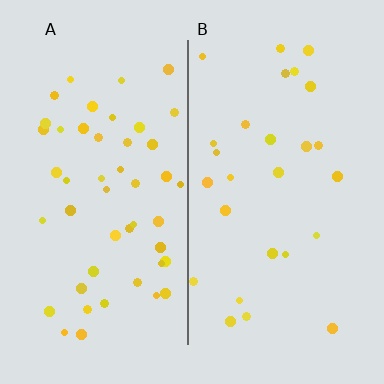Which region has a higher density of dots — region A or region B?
A (the left).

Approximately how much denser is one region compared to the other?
Approximately 1.8× — region A over region B.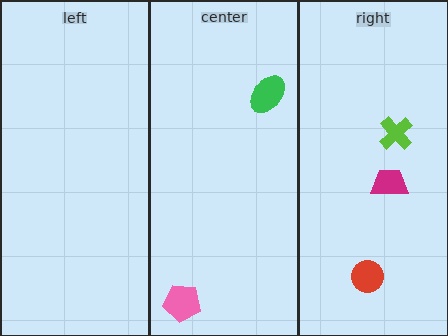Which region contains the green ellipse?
The center region.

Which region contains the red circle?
The right region.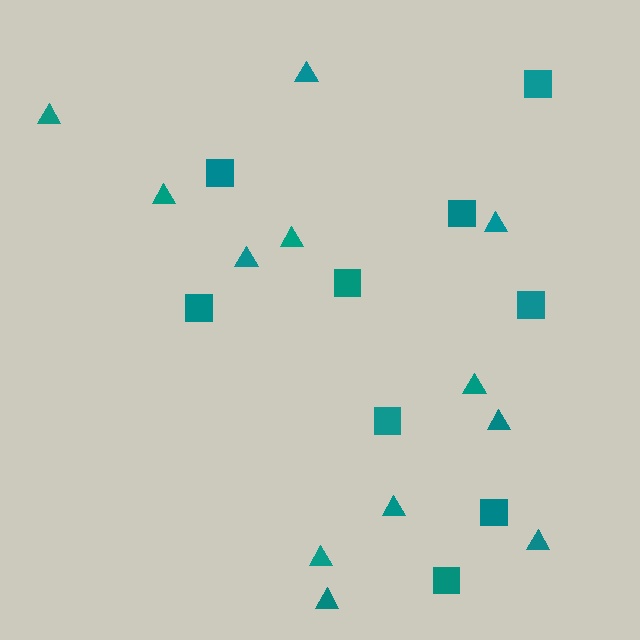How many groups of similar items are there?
There are 2 groups: one group of squares (9) and one group of triangles (12).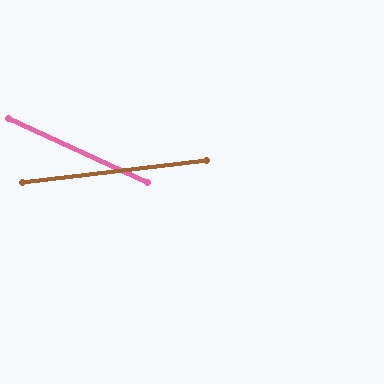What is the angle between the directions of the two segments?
Approximately 32 degrees.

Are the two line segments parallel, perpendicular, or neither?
Neither parallel nor perpendicular — they differ by about 32°.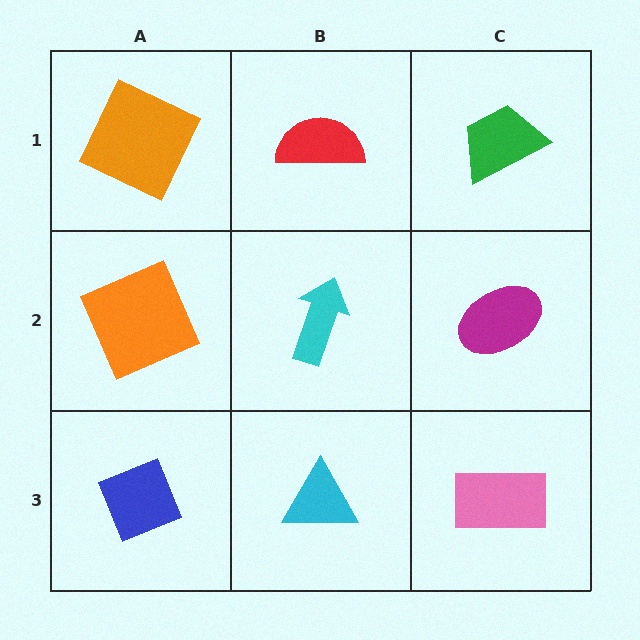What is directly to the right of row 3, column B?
A pink rectangle.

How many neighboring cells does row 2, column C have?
3.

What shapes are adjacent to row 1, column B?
A cyan arrow (row 2, column B), an orange square (row 1, column A), a green trapezoid (row 1, column C).